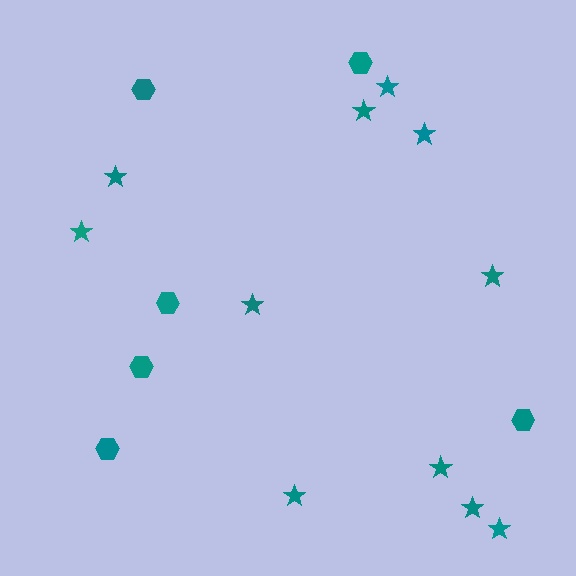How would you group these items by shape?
There are 2 groups: one group of stars (11) and one group of hexagons (6).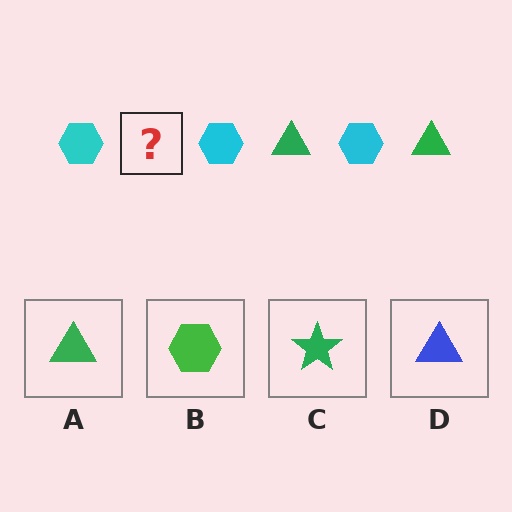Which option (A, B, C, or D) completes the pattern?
A.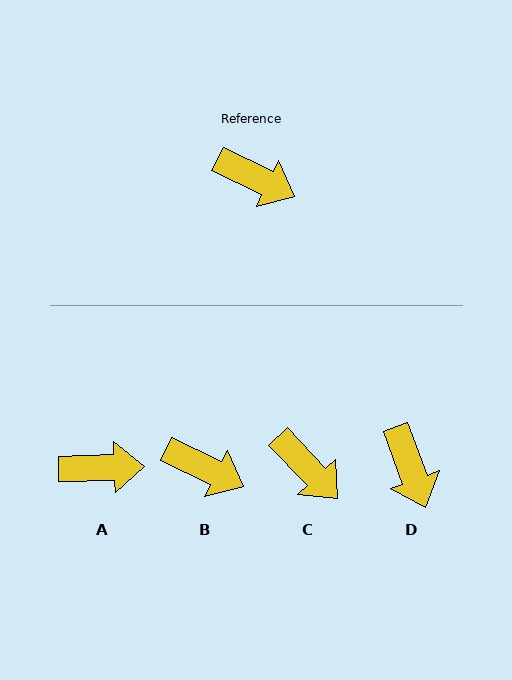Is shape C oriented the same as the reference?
No, it is off by about 20 degrees.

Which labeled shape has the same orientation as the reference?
B.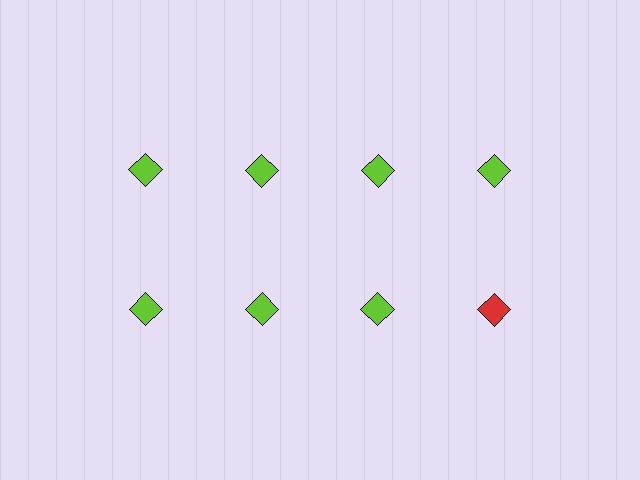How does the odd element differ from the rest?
It has a different color: red instead of lime.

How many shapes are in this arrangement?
There are 8 shapes arranged in a grid pattern.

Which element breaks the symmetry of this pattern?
The red diamond in the second row, second from right column breaks the symmetry. All other shapes are lime diamonds.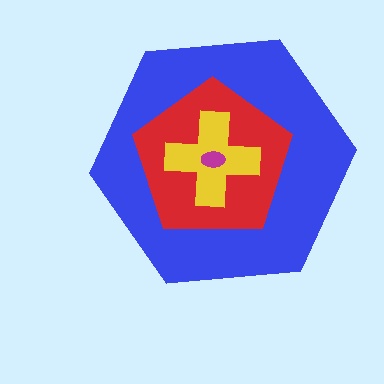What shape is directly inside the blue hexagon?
The red pentagon.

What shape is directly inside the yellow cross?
The magenta ellipse.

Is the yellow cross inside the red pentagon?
Yes.